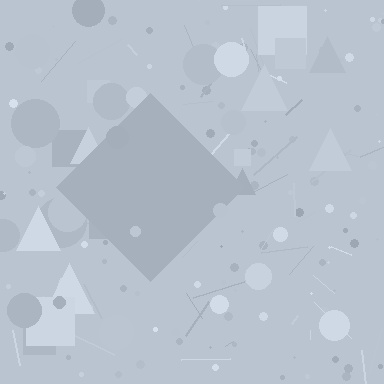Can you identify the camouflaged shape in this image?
The camouflaged shape is a diamond.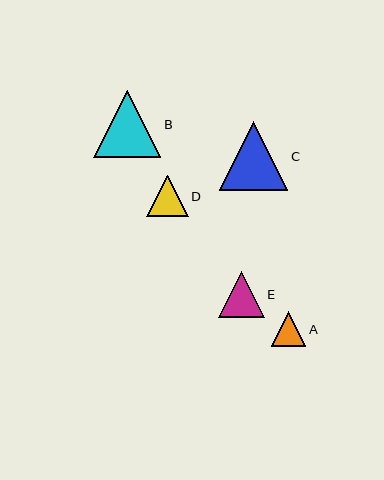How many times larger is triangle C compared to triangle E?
Triangle C is approximately 1.5 times the size of triangle E.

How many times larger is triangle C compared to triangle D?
Triangle C is approximately 1.6 times the size of triangle D.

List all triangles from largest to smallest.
From largest to smallest: C, B, E, D, A.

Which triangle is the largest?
Triangle C is the largest with a size of approximately 68 pixels.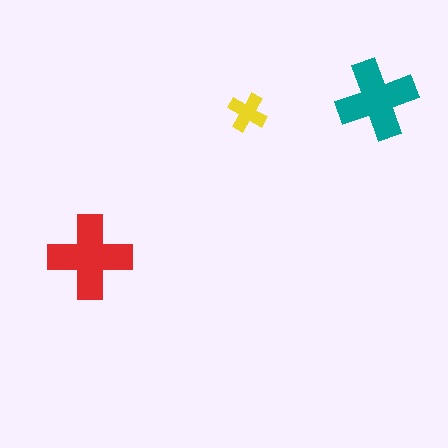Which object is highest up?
The teal cross is topmost.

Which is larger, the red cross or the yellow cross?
The red one.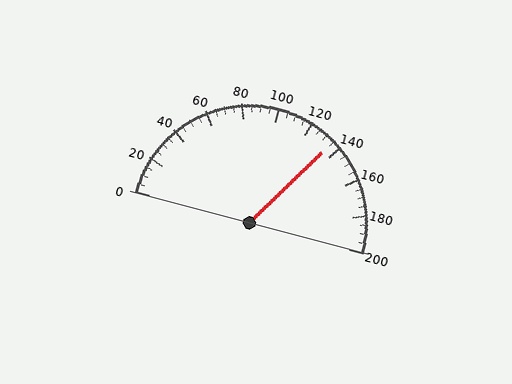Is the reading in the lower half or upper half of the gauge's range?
The reading is in the upper half of the range (0 to 200).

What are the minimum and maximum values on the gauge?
The gauge ranges from 0 to 200.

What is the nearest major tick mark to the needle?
The nearest major tick mark is 140.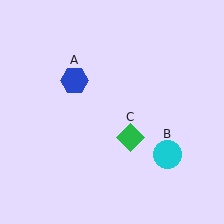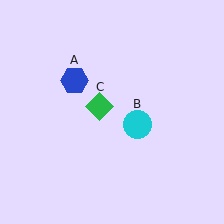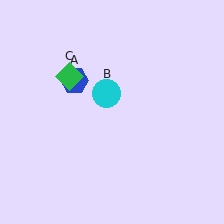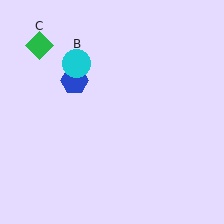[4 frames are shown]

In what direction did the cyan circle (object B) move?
The cyan circle (object B) moved up and to the left.